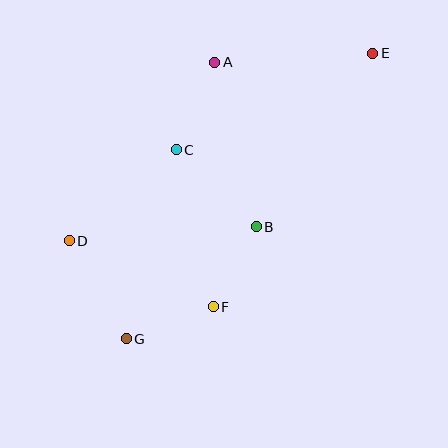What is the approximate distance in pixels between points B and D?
The distance between B and D is approximately 188 pixels.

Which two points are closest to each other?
Points B and F are closest to each other.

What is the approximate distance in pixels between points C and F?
The distance between C and F is approximately 161 pixels.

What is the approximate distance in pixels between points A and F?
The distance between A and F is approximately 244 pixels.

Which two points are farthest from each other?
Points E and G are farthest from each other.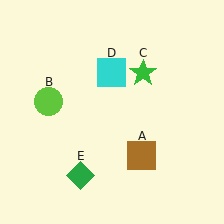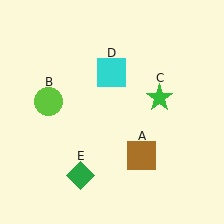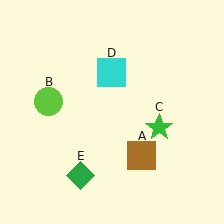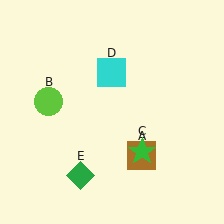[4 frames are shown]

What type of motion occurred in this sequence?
The green star (object C) rotated clockwise around the center of the scene.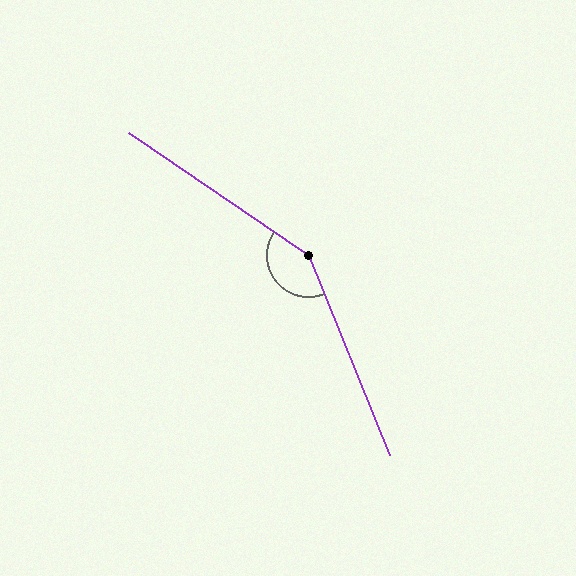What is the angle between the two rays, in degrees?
Approximately 146 degrees.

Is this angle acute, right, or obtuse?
It is obtuse.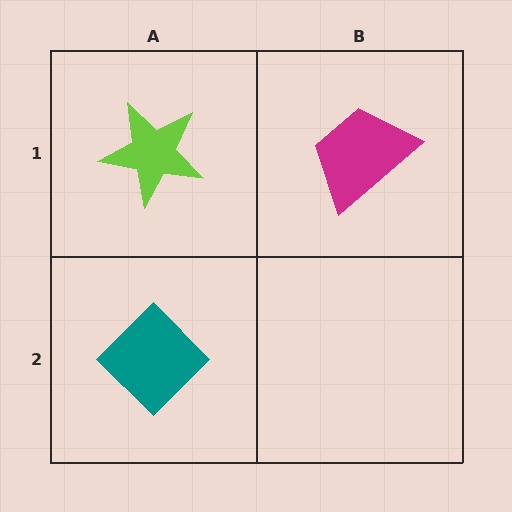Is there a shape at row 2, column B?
No, that cell is empty.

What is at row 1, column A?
A lime star.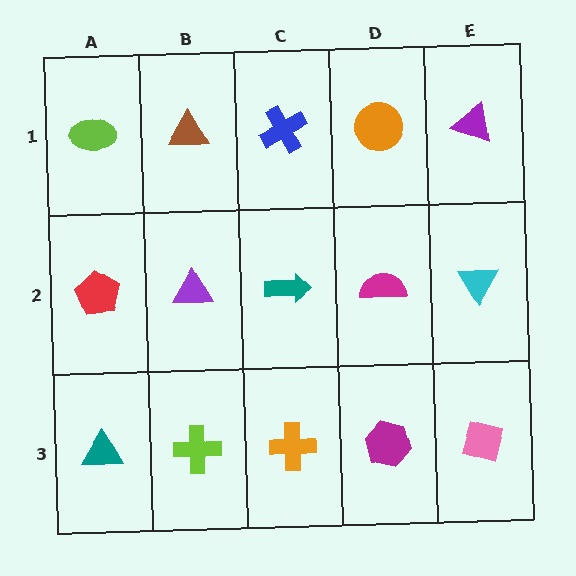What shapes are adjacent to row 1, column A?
A red pentagon (row 2, column A), a brown triangle (row 1, column B).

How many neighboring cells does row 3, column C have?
3.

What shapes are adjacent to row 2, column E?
A purple triangle (row 1, column E), a pink square (row 3, column E), a magenta semicircle (row 2, column D).